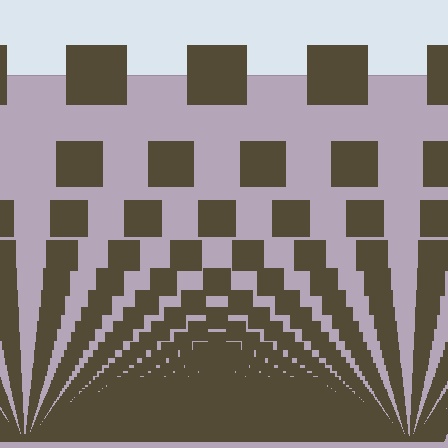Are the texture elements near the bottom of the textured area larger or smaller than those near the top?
Smaller. The gradient is inverted — elements near the bottom are smaller and denser.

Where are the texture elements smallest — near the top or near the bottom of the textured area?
Near the bottom.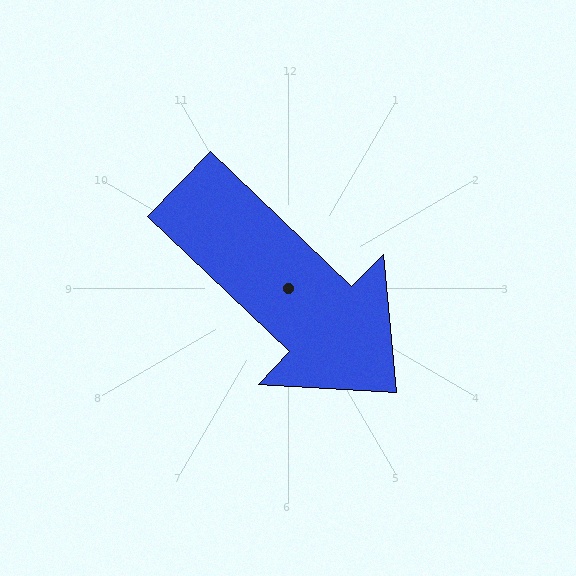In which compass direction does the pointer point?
Southeast.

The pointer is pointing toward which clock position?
Roughly 4 o'clock.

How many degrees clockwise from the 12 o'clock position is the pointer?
Approximately 134 degrees.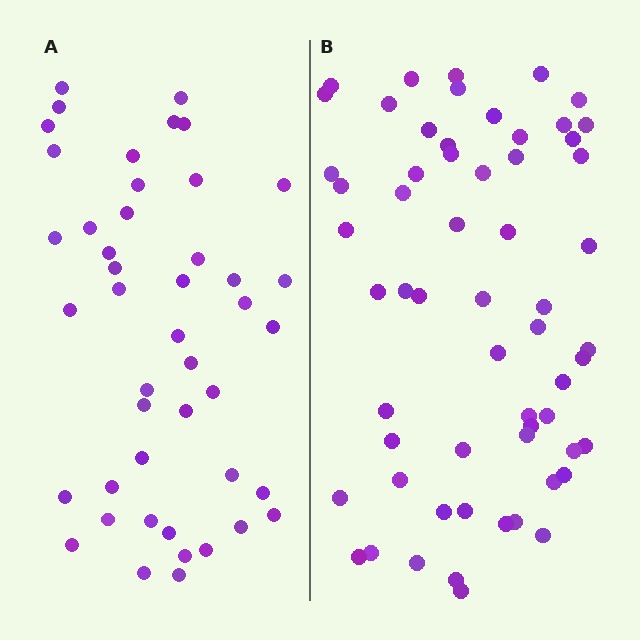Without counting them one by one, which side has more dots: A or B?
Region B (the right region) has more dots.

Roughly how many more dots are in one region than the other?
Region B has approximately 15 more dots than region A.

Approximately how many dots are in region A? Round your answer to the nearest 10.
About 40 dots. (The exact count is 45, which rounds to 40.)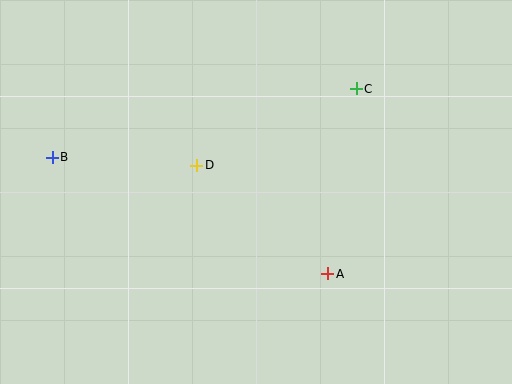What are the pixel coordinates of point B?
Point B is at (52, 157).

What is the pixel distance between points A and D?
The distance between A and D is 170 pixels.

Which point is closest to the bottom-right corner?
Point A is closest to the bottom-right corner.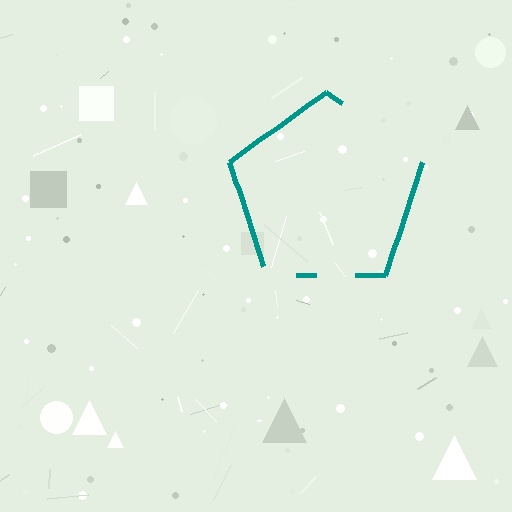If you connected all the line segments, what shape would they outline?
They would outline a pentagon.